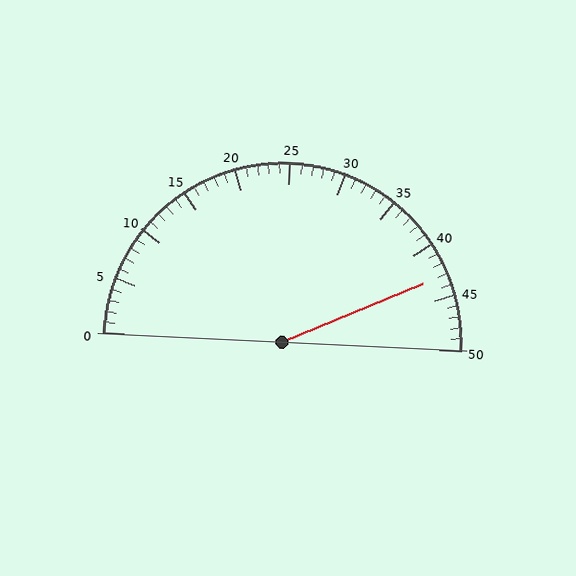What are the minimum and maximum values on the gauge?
The gauge ranges from 0 to 50.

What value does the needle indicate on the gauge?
The needle indicates approximately 43.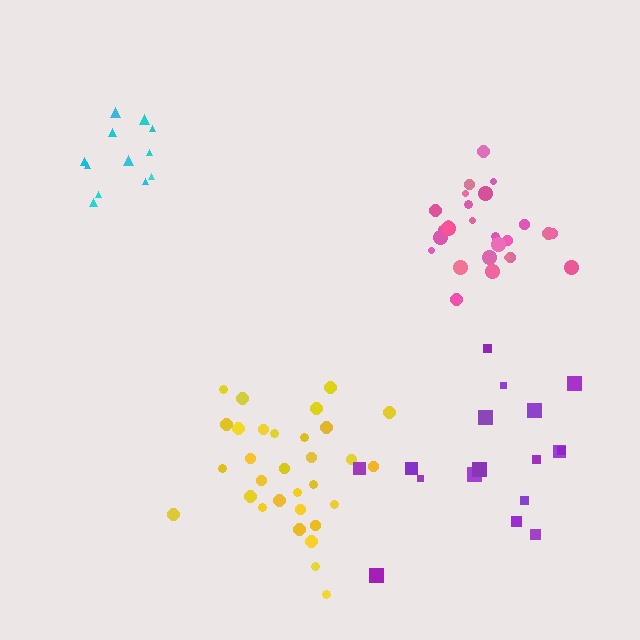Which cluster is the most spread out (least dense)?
Purple.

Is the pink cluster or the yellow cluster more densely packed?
Pink.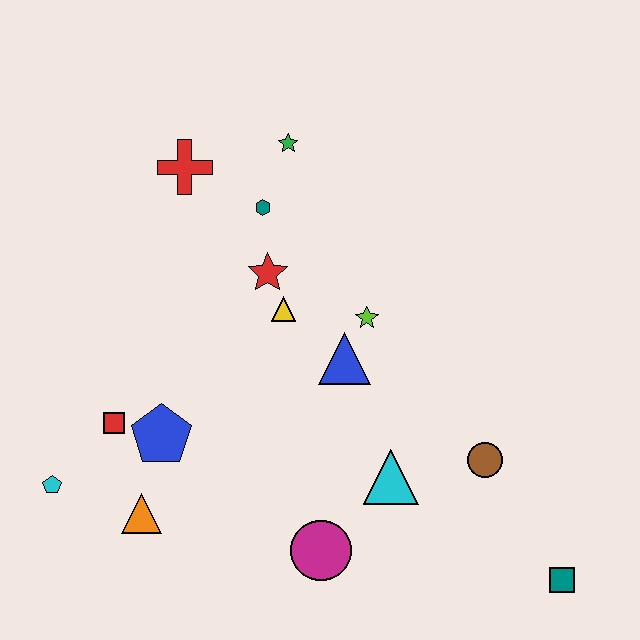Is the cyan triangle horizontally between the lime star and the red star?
No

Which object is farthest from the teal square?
The red cross is farthest from the teal square.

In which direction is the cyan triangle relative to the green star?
The cyan triangle is below the green star.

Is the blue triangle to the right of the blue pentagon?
Yes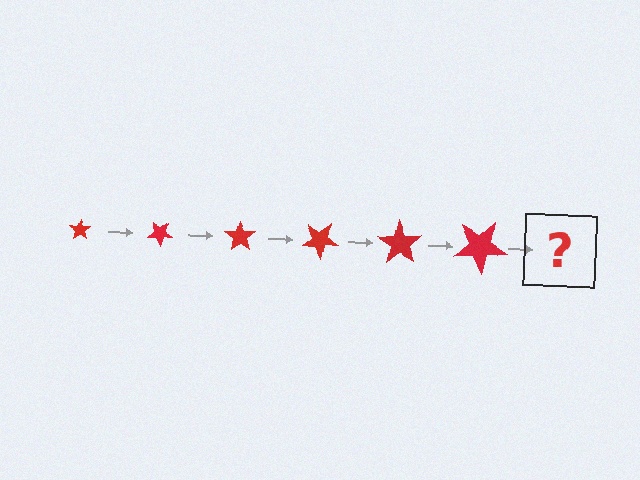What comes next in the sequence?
The next element should be a star, larger than the previous one and rotated 210 degrees from the start.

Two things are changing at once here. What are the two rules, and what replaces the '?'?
The two rules are that the star grows larger each step and it rotates 35 degrees each step. The '?' should be a star, larger than the previous one and rotated 210 degrees from the start.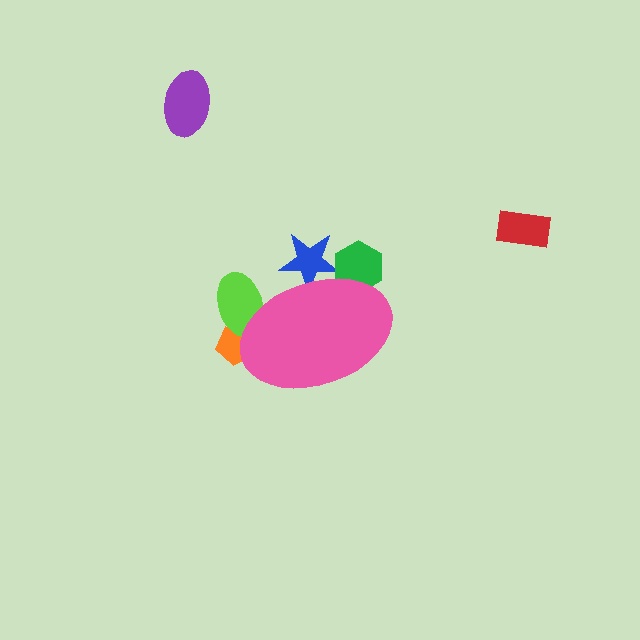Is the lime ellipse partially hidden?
Yes, the lime ellipse is partially hidden behind the pink ellipse.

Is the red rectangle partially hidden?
No, the red rectangle is fully visible.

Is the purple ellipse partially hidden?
No, the purple ellipse is fully visible.